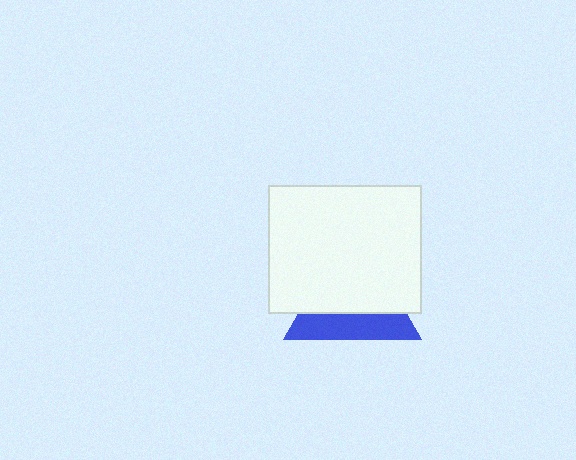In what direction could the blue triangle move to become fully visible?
The blue triangle could move down. That would shift it out from behind the white rectangle entirely.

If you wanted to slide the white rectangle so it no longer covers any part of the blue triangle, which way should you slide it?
Slide it up — that is the most direct way to separate the two shapes.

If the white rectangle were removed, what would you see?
You would see the complete blue triangle.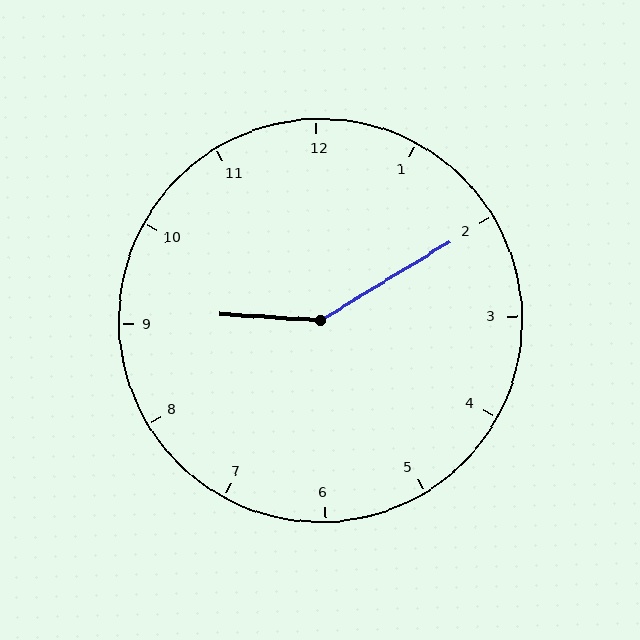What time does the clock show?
9:10.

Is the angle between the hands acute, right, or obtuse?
It is obtuse.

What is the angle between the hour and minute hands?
Approximately 145 degrees.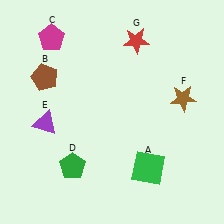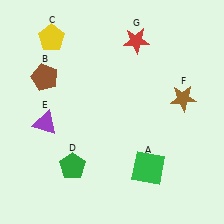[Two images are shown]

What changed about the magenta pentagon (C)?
In Image 1, C is magenta. In Image 2, it changed to yellow.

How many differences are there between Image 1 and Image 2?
There is 1 difference between the two images.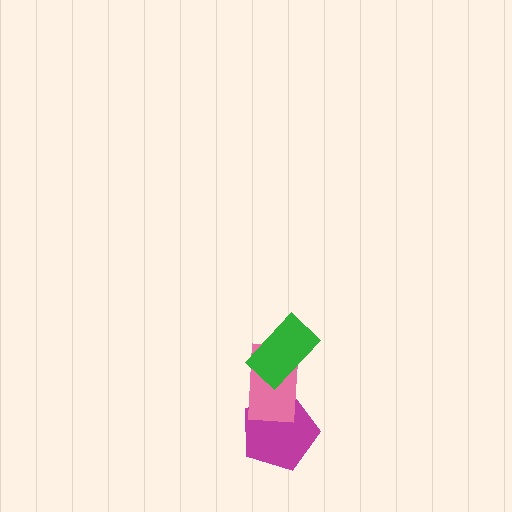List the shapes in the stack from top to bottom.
From top to bottom: the green rectangle, the pink rectangle, the magenta pentagon.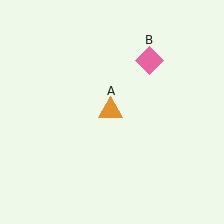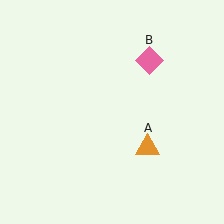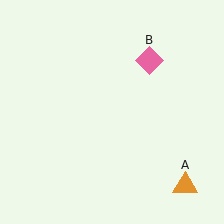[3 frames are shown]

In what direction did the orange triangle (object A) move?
The orange triangle (object A) moved down and to the right.